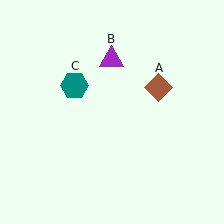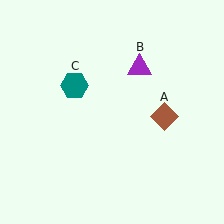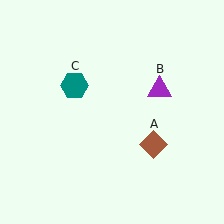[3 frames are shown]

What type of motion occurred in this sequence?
The brown diamond (object A), purple triangle (object B) rotated clockwise around the center of the scene.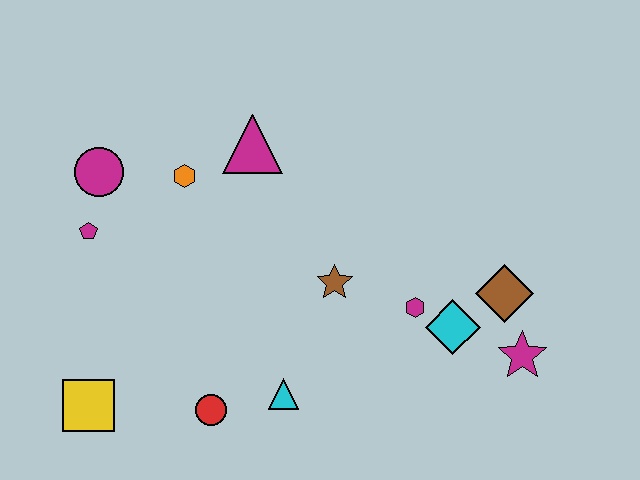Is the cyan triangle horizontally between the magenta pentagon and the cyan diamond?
Yes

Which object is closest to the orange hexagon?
The magenta triangle is closest to the orange hexagon.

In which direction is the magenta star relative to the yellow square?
The magenta star is to the right of the yellow square.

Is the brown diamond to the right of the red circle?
Yes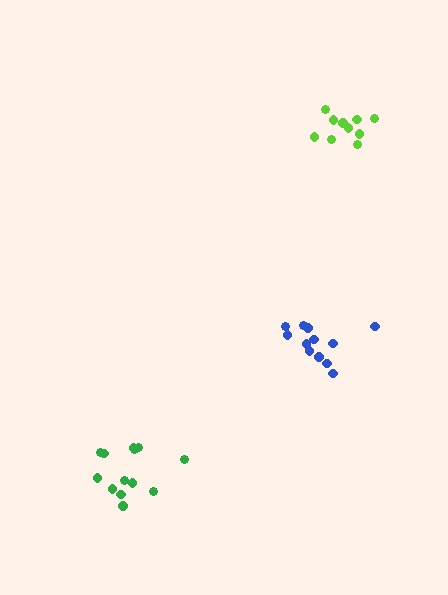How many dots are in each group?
Group 1: 10 dots, Group 2: 12 dots, Group 3: 13 dots (35 total).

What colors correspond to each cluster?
The clusters are colored: lime, blue, green.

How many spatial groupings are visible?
There are 3 spatial groupings.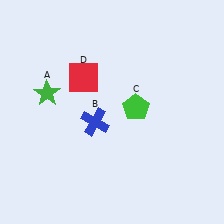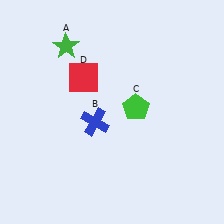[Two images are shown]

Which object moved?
The green star (A) moved up.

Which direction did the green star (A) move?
The green star (A) moved up.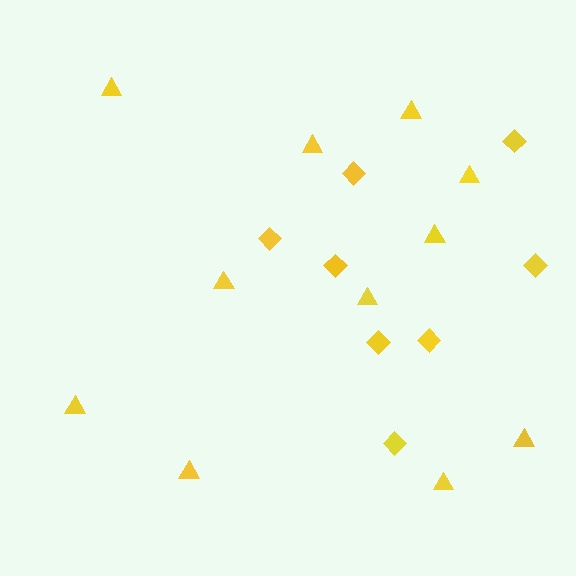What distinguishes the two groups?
There are 2 groups: one group of diamonds (8) and one group of triangles (11).